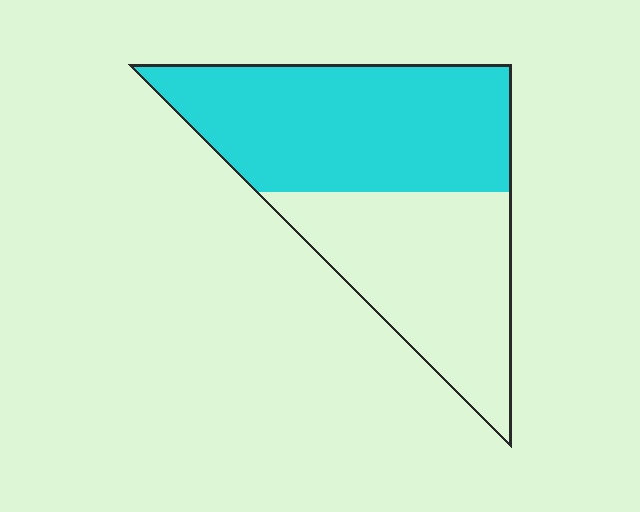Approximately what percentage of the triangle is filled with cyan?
Approximately 55%.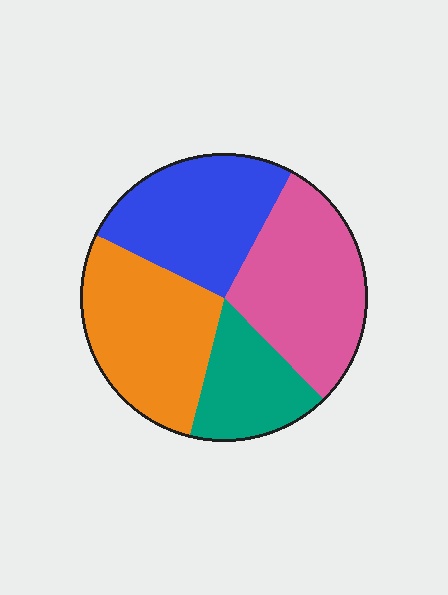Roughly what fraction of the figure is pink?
Pink covers 30% of the figure.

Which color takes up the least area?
Teal, at roughly 15%.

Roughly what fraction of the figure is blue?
Blue covers roughly 25% of the figure.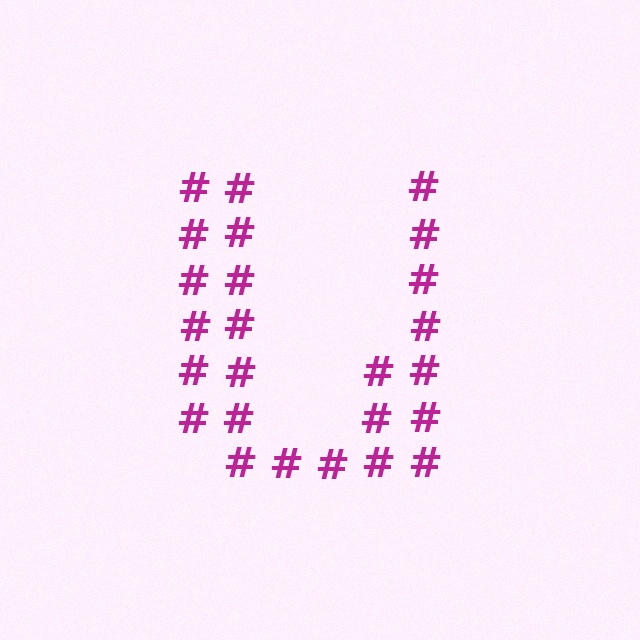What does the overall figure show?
The overall figure shows the letter U.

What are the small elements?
The small elements are hash symbols.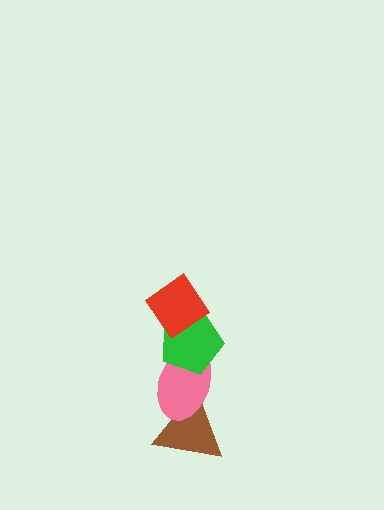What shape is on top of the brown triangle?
The pink ellipse is on top of the brown triangle.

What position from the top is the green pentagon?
The green pentagon is 2nd from the top.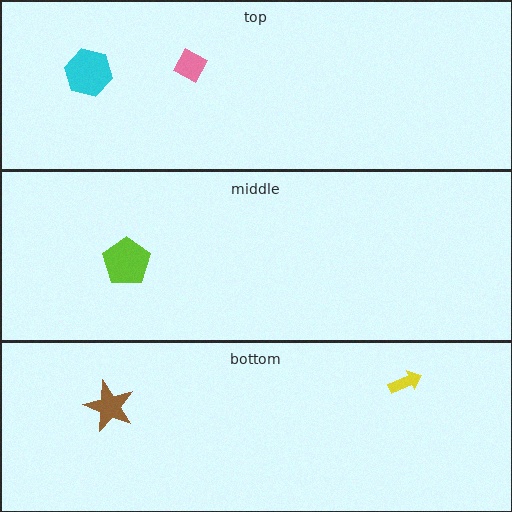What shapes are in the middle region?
The lime pentagon.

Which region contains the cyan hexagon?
The top region.